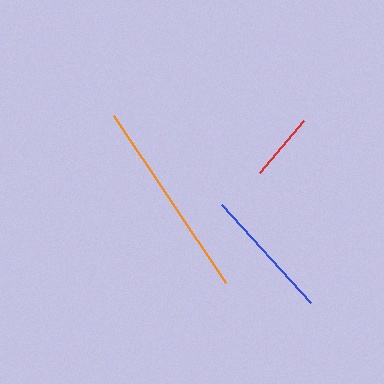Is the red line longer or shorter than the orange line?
The orange line is longer than the red line.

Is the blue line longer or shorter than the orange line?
The orange line is longer than the blue line.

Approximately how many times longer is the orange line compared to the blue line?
The orange line is approximately 1.5 times the length of the blue line.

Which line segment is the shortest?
The red line is the shortest at approximately 68 pixels.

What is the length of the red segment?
The red segment is approximately 68 pixels long.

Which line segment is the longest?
The orange line is the longest at approximately 201 pixels.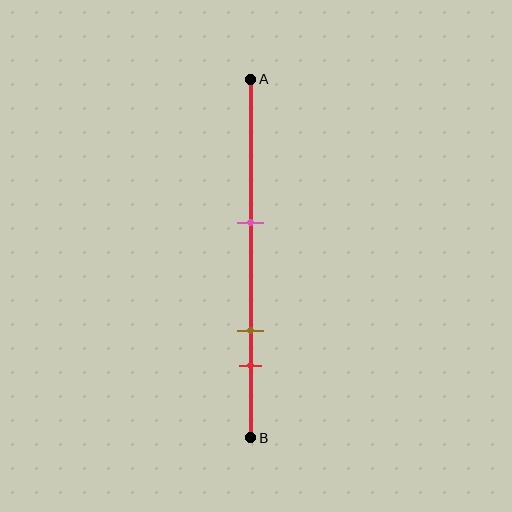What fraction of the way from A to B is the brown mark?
The brown mark is approximately 70% (0.7) of the way from A to B.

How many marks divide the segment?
There are 3 marks dividing the segment.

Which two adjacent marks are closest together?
The brown and red marks are the closest adjacent pair.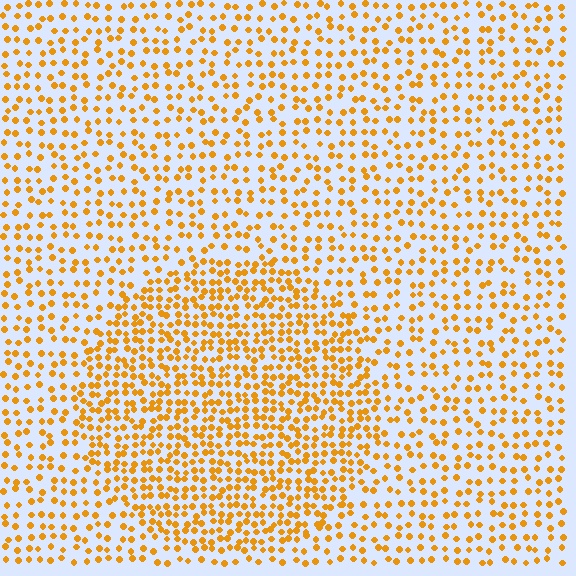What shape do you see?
I see a circle.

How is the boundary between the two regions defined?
The boundary is defined by a change in element density (approximately 1.8x ratio). All elements are the same color, size, and shape.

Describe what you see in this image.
The image contains small orange elements arranged at two different densities. A circle-shaped region is visible where the elements are more densely packed than the surrounding area.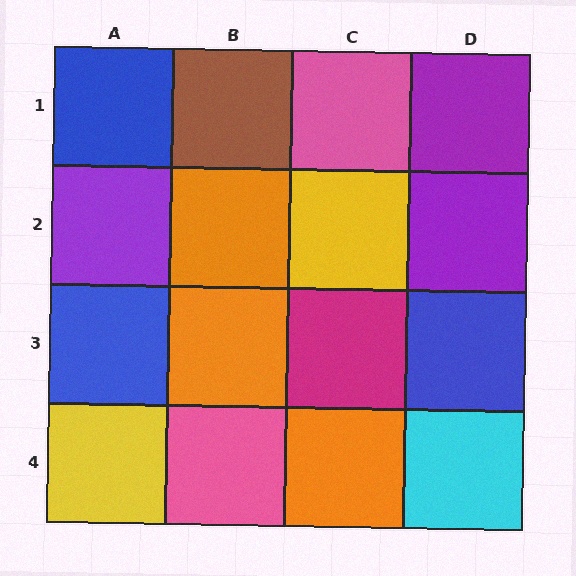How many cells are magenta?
1 cell is magenta.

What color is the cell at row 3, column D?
Blue.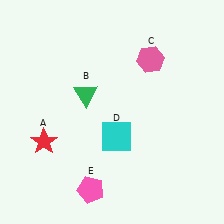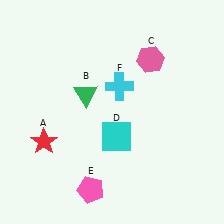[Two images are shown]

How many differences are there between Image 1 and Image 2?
There is 1 difference between the two images.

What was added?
A cyan cross (F) was added in Image 2.